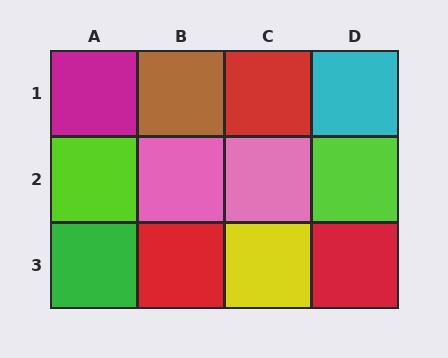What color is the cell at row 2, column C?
Pink.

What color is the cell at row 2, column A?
Lime.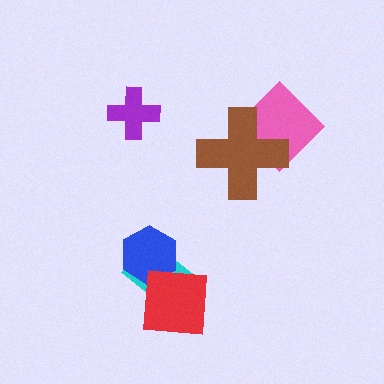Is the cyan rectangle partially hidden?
Yes, it is partially covered by another shape.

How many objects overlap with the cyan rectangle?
2 objects overlap with the cyan rectangle.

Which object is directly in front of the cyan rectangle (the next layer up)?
The blue hexagon is directly in front of the cyan rectangle.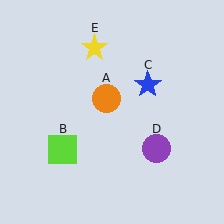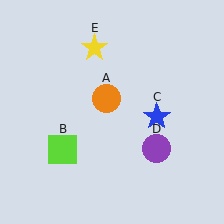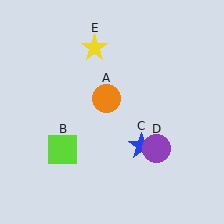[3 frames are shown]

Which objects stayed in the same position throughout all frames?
Orange circle (object A) and lime square (object B) and purple circle (object D) and yellow star (object E) remained stationary.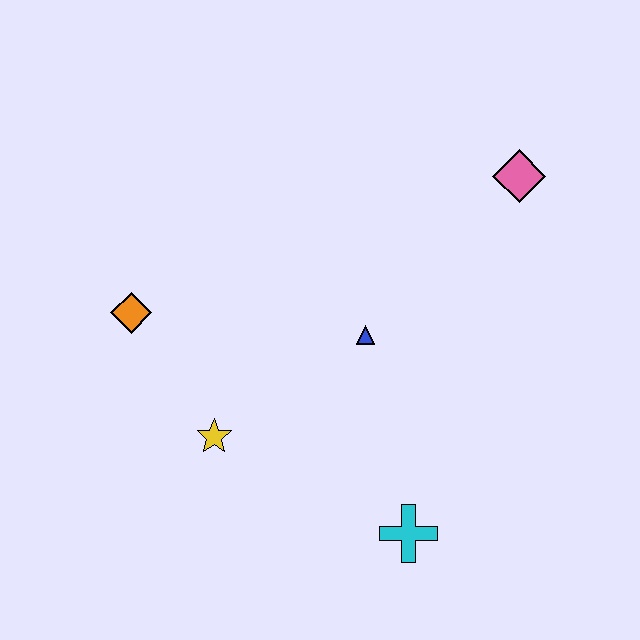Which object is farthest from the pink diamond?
The orange diamond is farthest from the pink diamond.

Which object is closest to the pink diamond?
The blue triangle is closest to the pink diamond.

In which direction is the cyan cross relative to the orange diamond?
The cyan cross is to the right of the orange diamond.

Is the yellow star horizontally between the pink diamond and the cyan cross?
No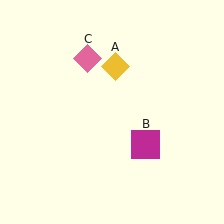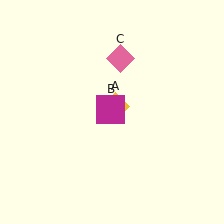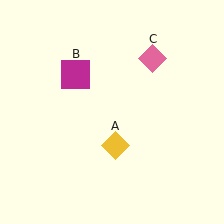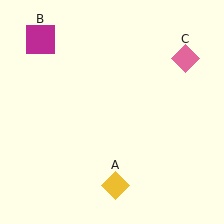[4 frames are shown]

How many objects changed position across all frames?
3 objects changed position: yellow diamond (object A), magenta square (object B), pink diamond (object C).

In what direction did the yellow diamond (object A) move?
The yellow diamond (object A) moved down.